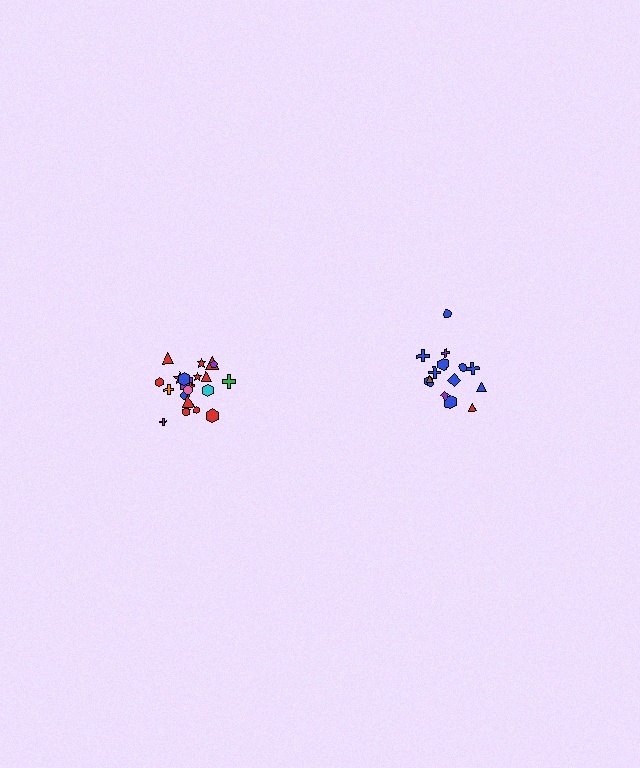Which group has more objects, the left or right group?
The left group.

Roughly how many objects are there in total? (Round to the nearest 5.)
Roughly 35 objects in total.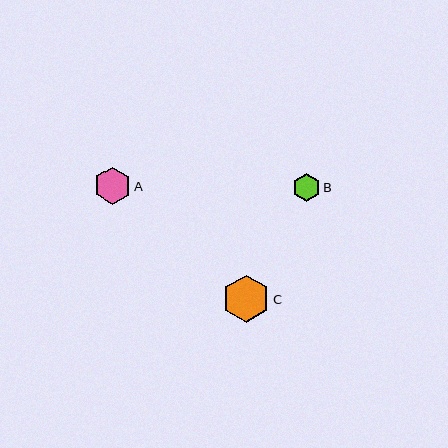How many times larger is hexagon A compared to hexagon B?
Hexagon A is approximately 1.3 times the size of hexagon B.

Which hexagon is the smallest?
Hexagon B is the smallest with a size of approximately 28 pixels.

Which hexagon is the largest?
Hexagon C is the largest with a size of approximately 47 pixels.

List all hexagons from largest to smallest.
From largest to smallest: C, A, B.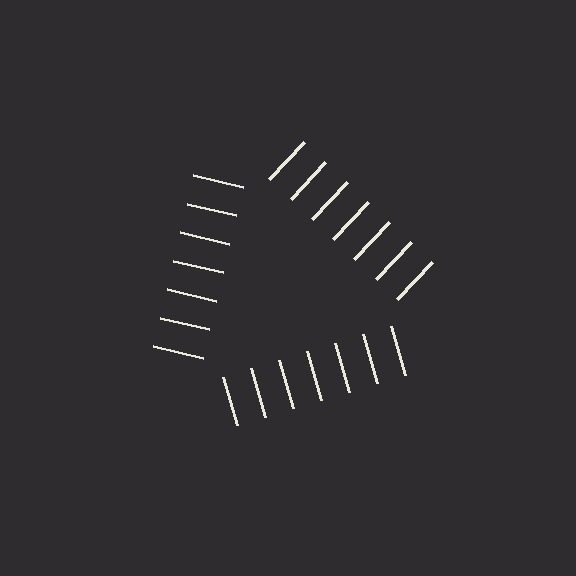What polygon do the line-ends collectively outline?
An illusory triangle — the line segments terminate on its edges but no continuous stroke is drawn.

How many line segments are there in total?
21 — 7 along each of the 3 edges.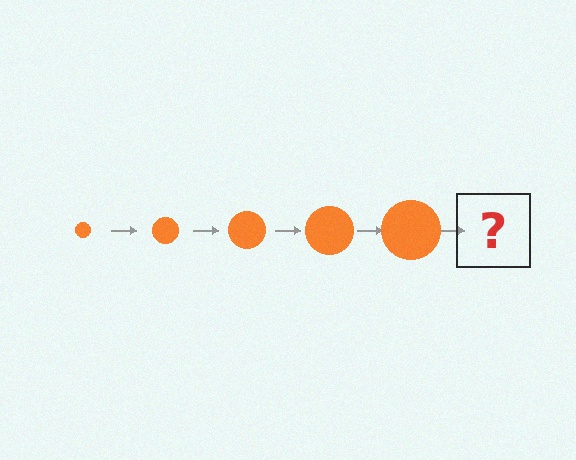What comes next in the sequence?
The next element should be an orange circle, larger than the previous one.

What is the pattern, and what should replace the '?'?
The pattern is that the circle gets progressively larger each step. The '?' should be an orange circle, larger than the previous one.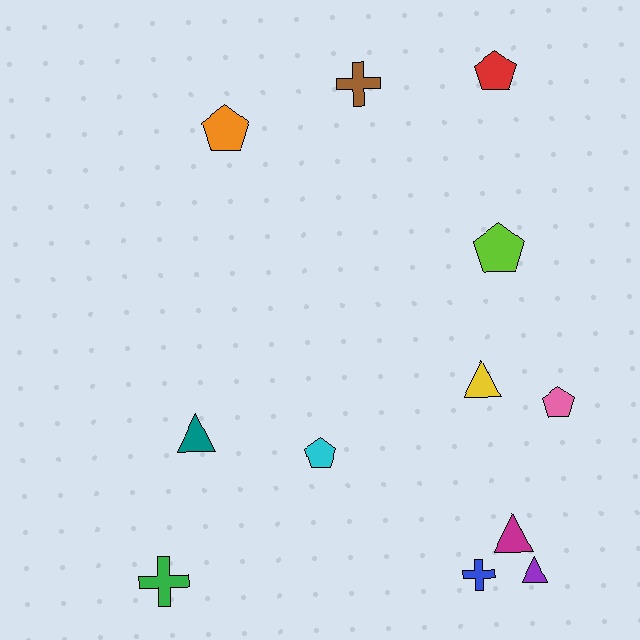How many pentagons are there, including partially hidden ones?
There are 5 pentagons.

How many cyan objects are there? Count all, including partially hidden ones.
There is 1 cyan object.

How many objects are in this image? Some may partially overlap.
There are 12 objects.